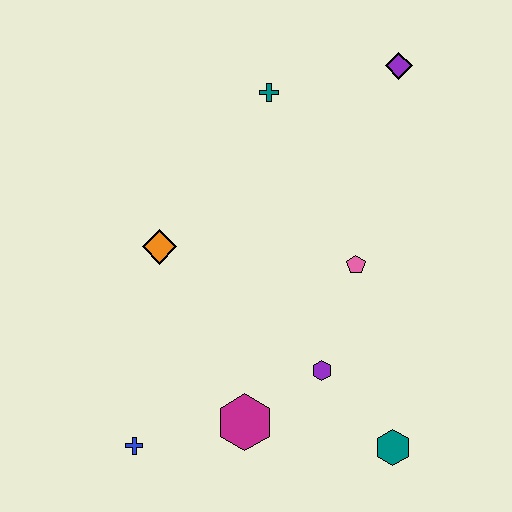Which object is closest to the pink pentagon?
The purple hexagon is closest to the pink pentagon.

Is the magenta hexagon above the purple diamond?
No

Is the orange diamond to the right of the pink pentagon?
No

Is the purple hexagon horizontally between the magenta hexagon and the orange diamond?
No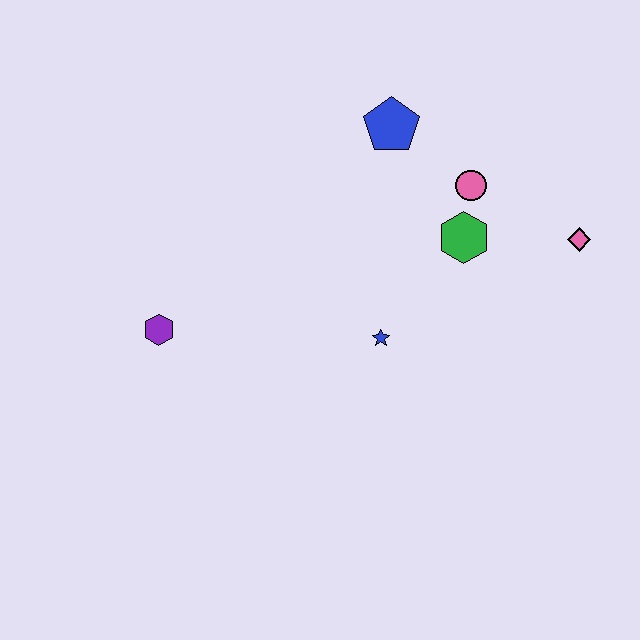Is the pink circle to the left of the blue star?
No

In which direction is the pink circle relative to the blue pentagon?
The pink circle is to the right of the blue pentagon.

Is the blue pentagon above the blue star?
Yes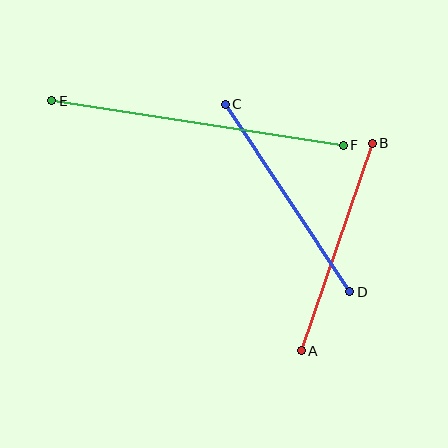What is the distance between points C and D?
The distance is approximately 225 pixels.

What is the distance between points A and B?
The distance is approximately 219 pixels.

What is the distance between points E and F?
The distance is approximately 295 pixels.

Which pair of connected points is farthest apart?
Points E and F are farthest apart.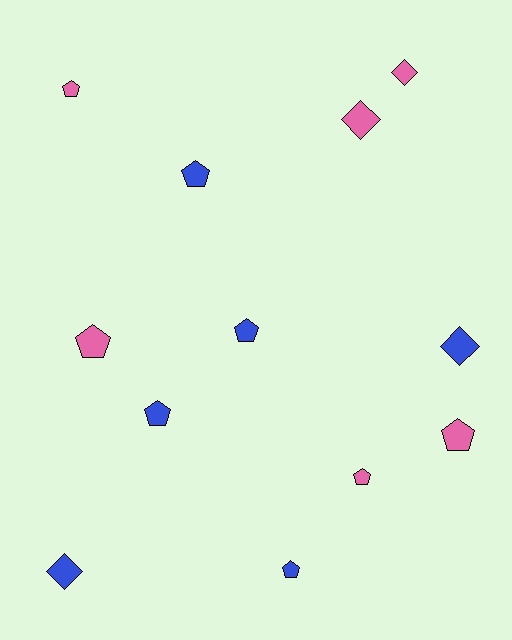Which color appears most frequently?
Blue, with 6 objects.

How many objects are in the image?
There are 12 objects.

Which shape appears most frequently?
Pentagon, with 8 objects.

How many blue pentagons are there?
There are 4 blue pentagons.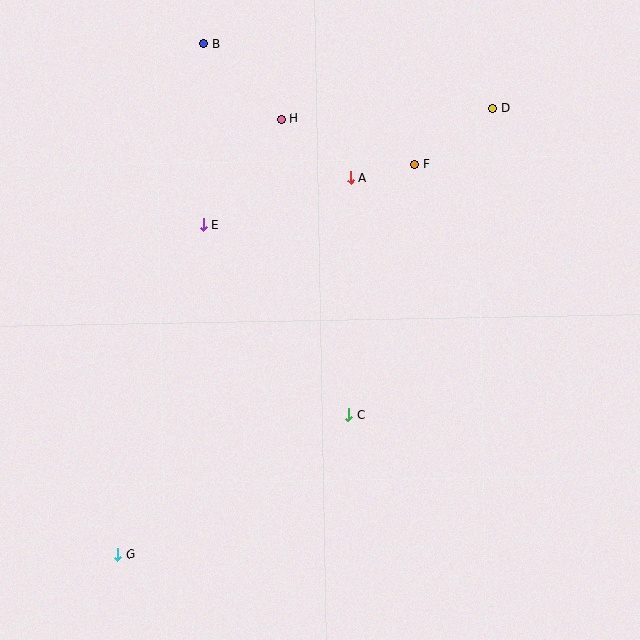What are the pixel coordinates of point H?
Point H is at (282, 119).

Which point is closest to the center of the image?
Point C at (348, 415) is closest to the center.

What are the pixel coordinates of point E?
Point E is at (204, 225).